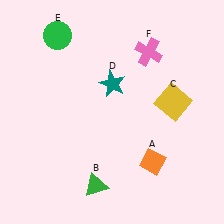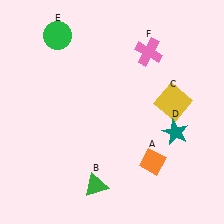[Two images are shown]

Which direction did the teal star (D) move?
The teal star (D) moved right.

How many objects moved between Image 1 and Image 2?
1 object moved between the two images.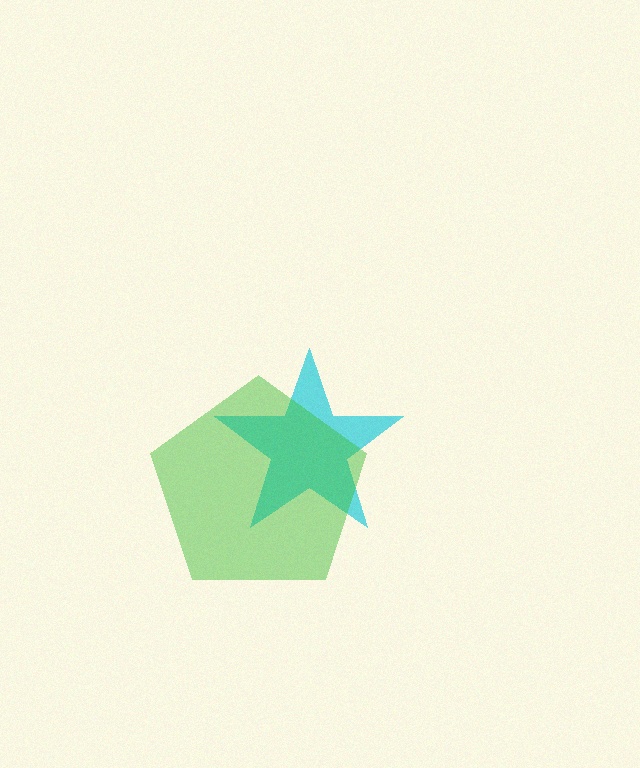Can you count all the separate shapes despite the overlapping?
Yes, there are 2 separate shapes.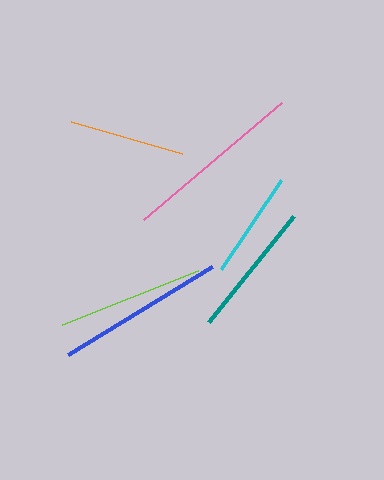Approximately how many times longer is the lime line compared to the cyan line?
The lime line is approximately 1.4 times the length of the cyan line.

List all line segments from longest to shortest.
From longest to shortest: pink, blue, lime, teal, orange, cyan.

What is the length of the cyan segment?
The cyan segment is approximately 107 pixels long.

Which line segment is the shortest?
The cyan line is the shortest at approximately 107 pixels.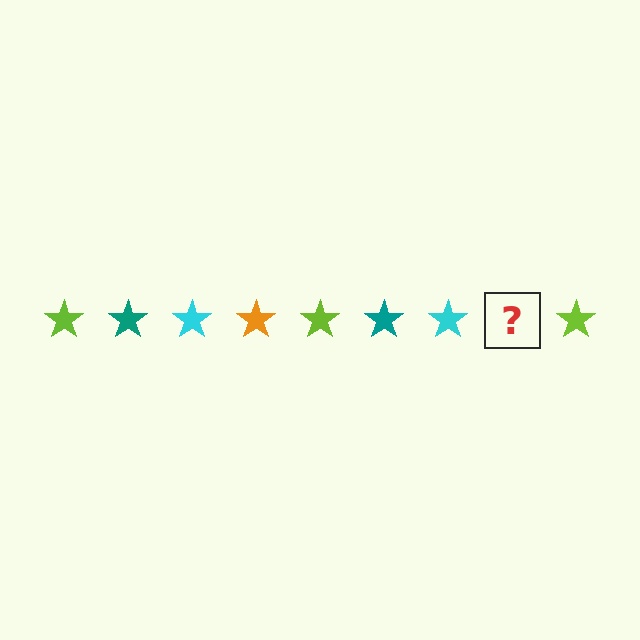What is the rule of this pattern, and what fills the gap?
The rule is that the pattern cycles through lime, teal, cyan, orange stars. The gap should be filled with an orange star.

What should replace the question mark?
The question mark should be replaced with an orange star.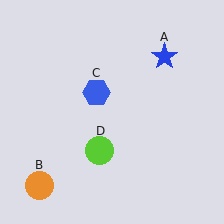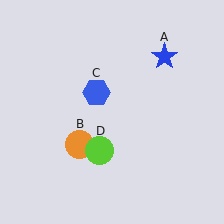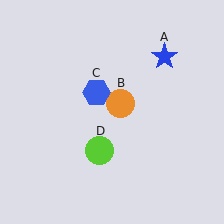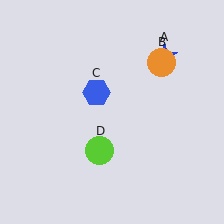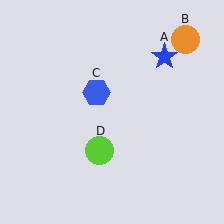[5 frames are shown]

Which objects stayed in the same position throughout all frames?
Blue star (object A) and blue hexagon (object C) and lime circle (object D) remained stationary.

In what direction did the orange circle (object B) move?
The orange circle (object B) moved up and to the right.